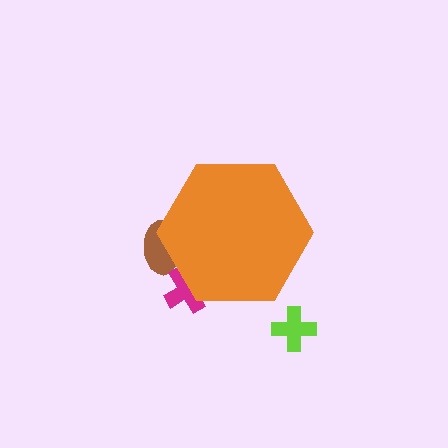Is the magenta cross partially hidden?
Yes, the magenta cross is partially hidden behind the orange hexagon.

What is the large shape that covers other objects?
An orange hexagon.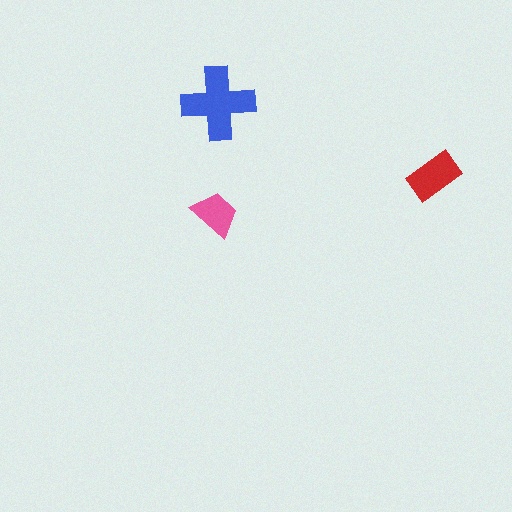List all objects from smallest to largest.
The pink trapezoid, the red rectangle, the blue cross.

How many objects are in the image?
There are 3 objects in the image.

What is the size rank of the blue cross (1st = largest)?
1st.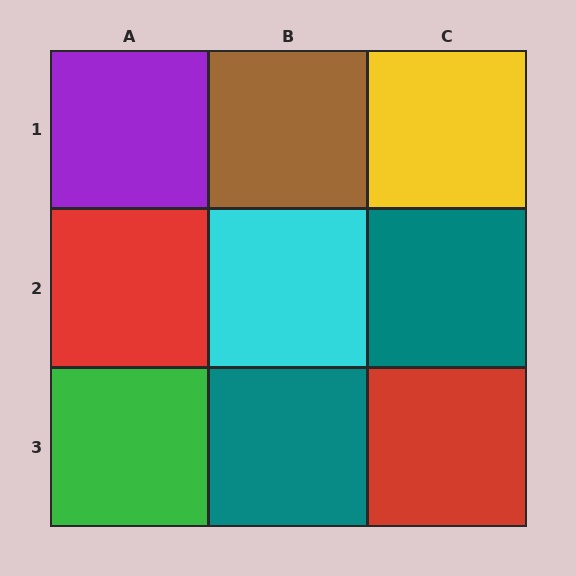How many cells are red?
2 cells are red.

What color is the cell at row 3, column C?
Red.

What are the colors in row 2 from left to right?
Red, cyan, teal.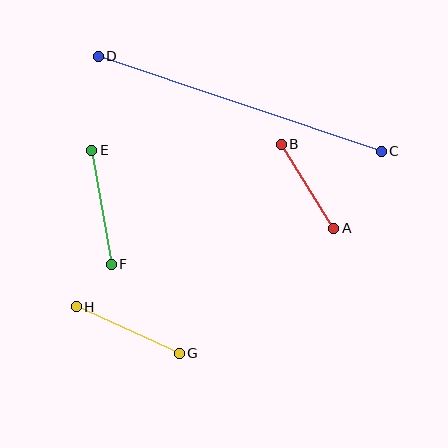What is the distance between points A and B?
The distance is approximately 99 pixels.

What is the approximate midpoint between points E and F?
The midpoint is at approximately (102, 207) pixels.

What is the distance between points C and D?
The distance is approximately 298 pixels.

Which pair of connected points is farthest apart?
Points C and D are farthest apart.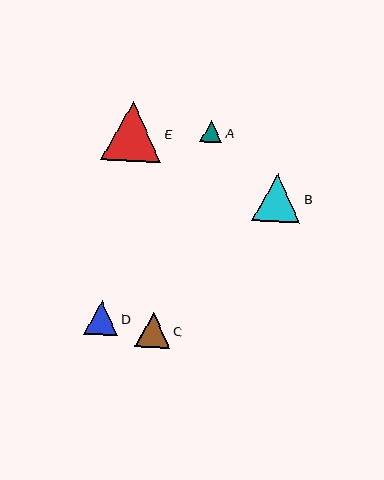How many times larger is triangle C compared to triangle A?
Triangle C is approximately 1.6 times the size of triangle A.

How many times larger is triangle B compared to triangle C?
Triangle B is approximately 1.4 times the size of triangle C.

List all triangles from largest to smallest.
From largest to smallest: E, B, C, D, A.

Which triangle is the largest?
Triangle E is the largest with a size of approximately 60 pixels.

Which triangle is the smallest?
Triangle A is the smallest with a size of approximately 22 pixels.